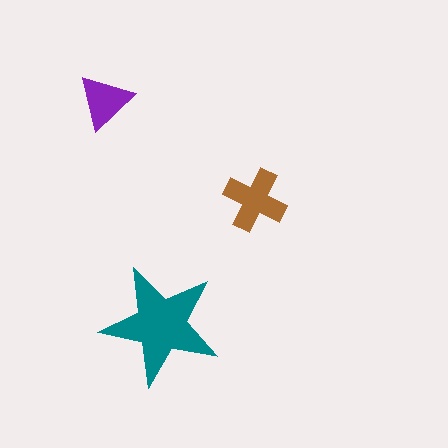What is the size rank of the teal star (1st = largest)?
1st.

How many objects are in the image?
There are 3 objects in the image.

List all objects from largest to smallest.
The teal star, the brown cross, the purple triangle.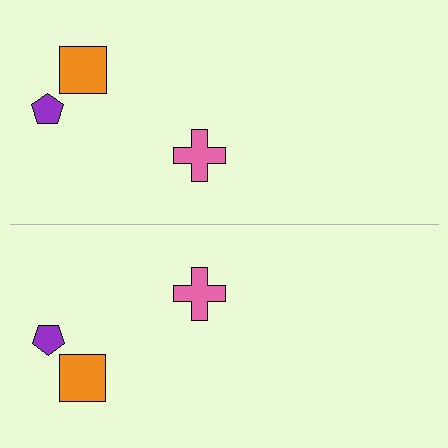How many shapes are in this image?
There are 6 shapes in this image.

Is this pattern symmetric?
Yes, this pattern has bilateral (reflection) symmetry.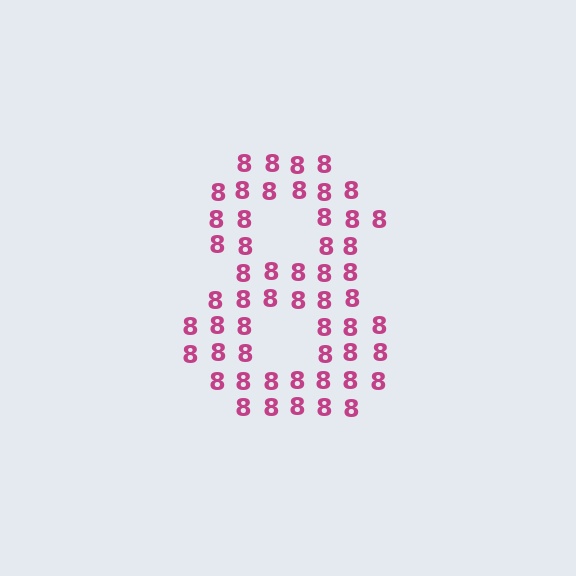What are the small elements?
The small elements are digit 8's.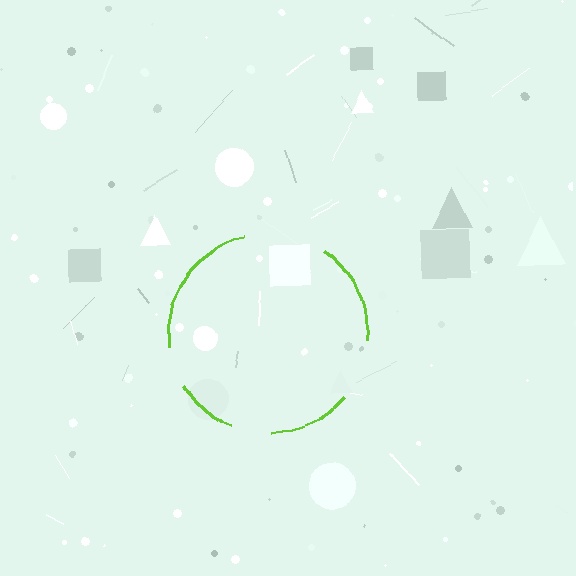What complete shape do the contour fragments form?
The contour fragments form a circle.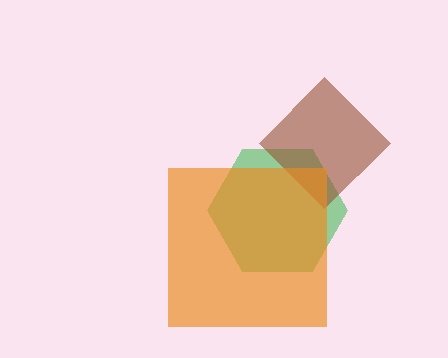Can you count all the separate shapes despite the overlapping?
Yes, there are 3 separate shapes.